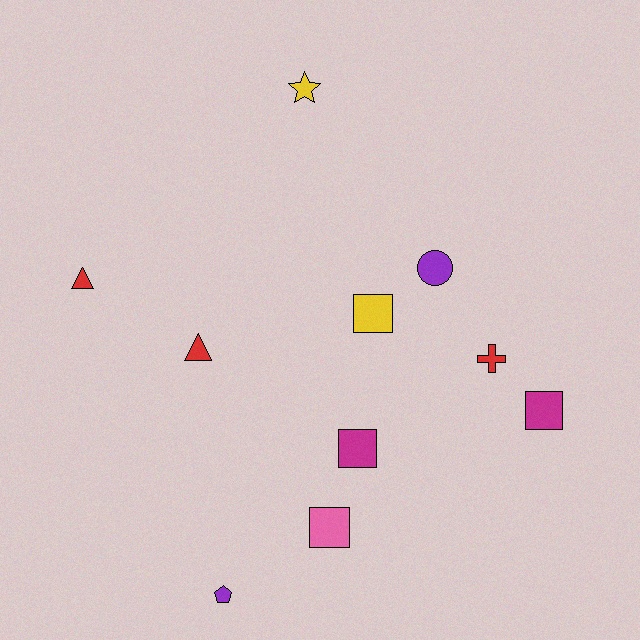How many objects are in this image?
There are 10 objects.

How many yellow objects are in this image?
There are 2 yellow objects.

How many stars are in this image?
There is 1 star.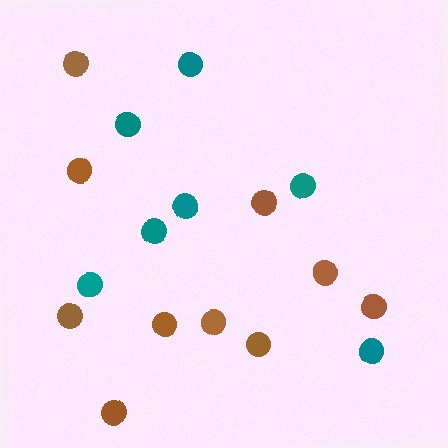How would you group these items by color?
There are 2 groups: one group of teal circles (7) and one group of brown circles (10).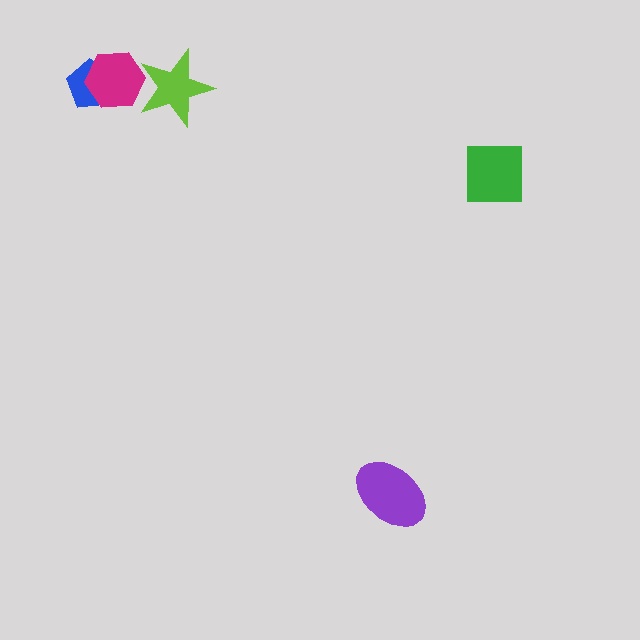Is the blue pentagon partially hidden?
Yes, it is partially covered by another shape.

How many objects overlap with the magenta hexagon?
2 objects overlap with the magenta hexagon.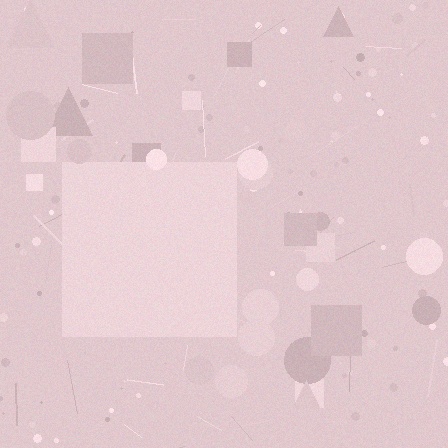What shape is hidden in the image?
A square is hidden in the image.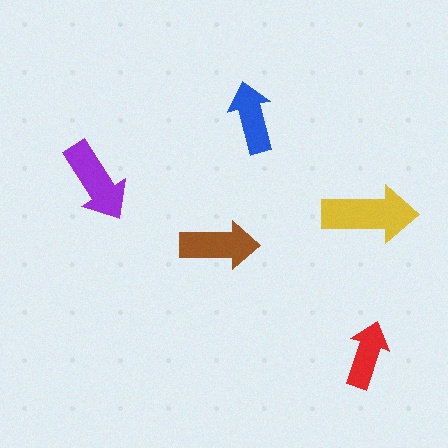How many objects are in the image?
There are 5 objects in the image.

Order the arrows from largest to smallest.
the yellow one, the purple one, the brown one, the blue one, the red one.